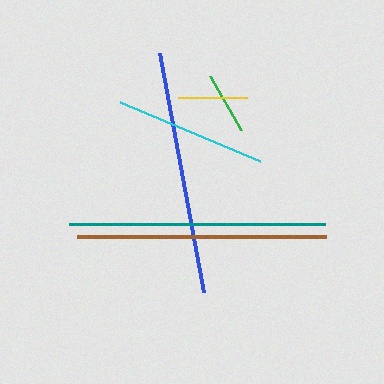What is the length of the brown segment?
The brown segment is approximately 249 pixels long.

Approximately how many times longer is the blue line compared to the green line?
The blue line is approximately 3.9 times the length of the green line.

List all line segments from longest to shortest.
From longest to shortest: teal, brown, blue, cyan, yellow, green.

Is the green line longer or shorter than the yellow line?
The yellow line is longer than the green line.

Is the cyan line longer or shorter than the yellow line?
The cyan line is longer than the yellow line.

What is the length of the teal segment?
The teal segment is approximately 255 pixels long.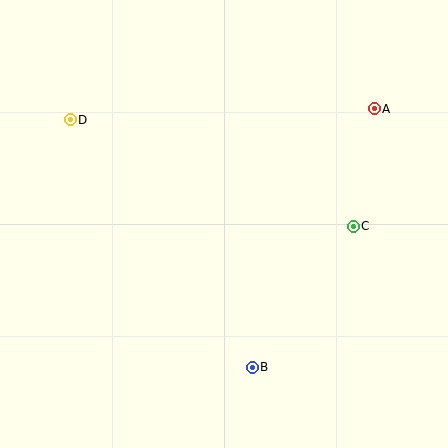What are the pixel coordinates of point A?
Point A is at (374, 109).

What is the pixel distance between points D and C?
The distance between D and C is 302 pixels.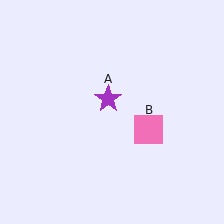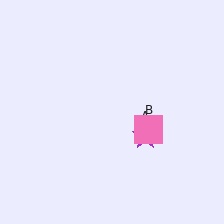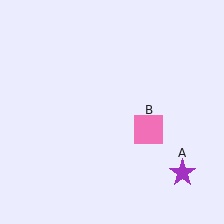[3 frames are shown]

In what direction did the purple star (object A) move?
The purple star (object A) moved down and to the right.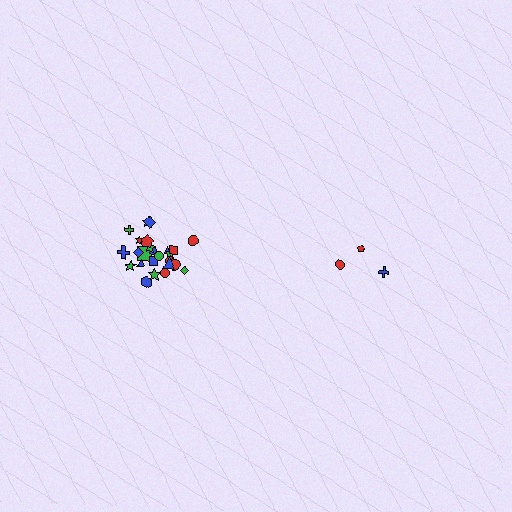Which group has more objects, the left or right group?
The left group.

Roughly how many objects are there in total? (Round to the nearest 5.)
Roughly 30 objects in total.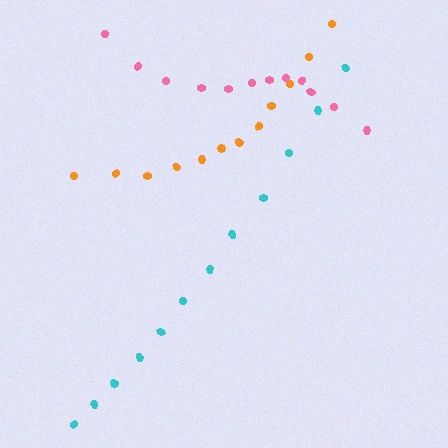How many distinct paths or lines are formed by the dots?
There are 3 distinct paths.